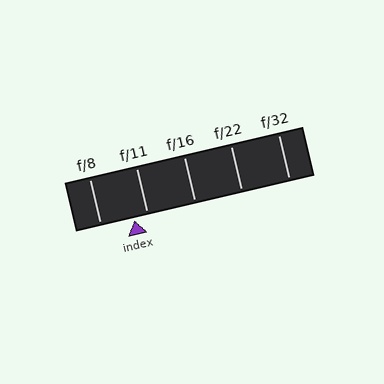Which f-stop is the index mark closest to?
The index mark is closest to f/11.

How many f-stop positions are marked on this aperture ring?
There are 5 f-stop positions marked.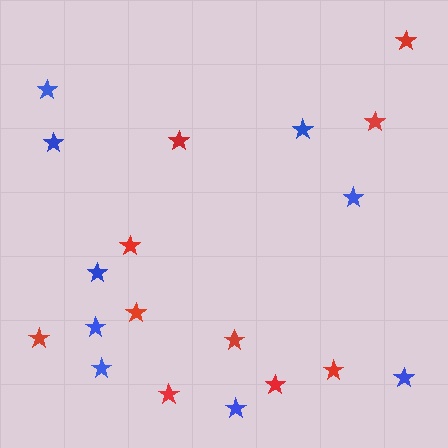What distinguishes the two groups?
There are 2 groups: one group of blue stars (9) and one group of red stars (10).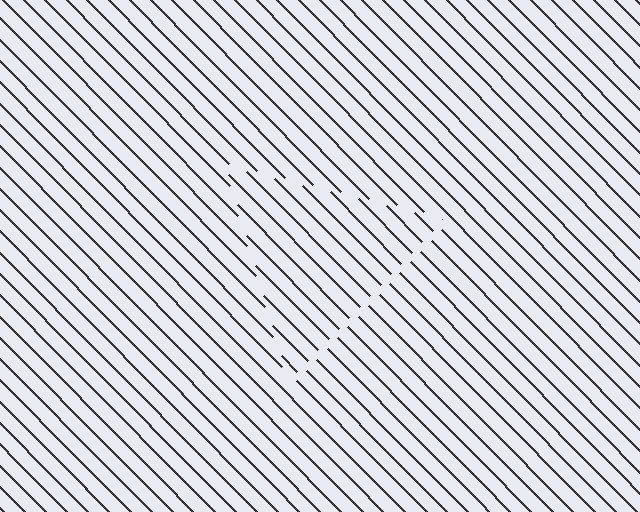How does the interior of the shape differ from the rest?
The interior of the shape contains the same grating, shifted by half a period — the contour is defined by the phase discontinuity where line-ends from the inner and outer gratings abut.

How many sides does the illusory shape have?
3 sides — the line-ends trace a triangle.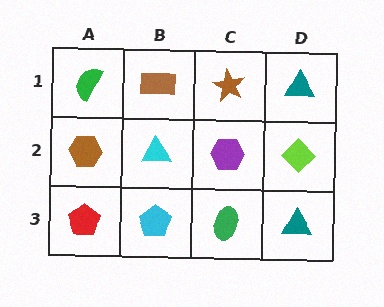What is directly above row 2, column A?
A green semicircle.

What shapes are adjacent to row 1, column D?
A lime diamond (row 2, column D), a brown star (row 1, column C).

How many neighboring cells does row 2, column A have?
3.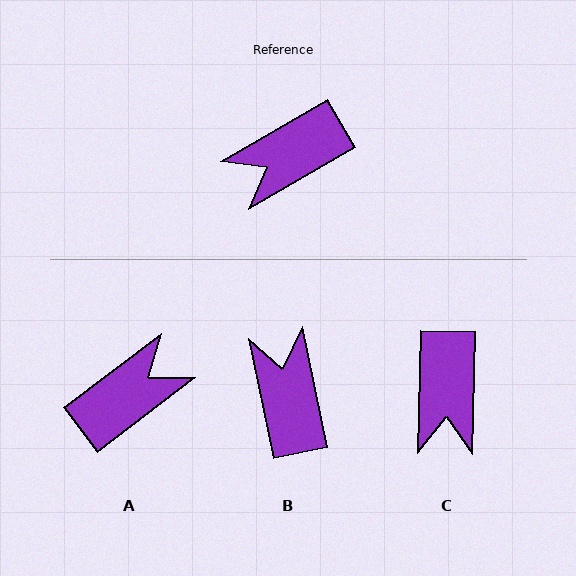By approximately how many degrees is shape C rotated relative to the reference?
Approximately 58 degrees counter-clockwise.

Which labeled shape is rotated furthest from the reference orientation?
A, about 173 degrees away.